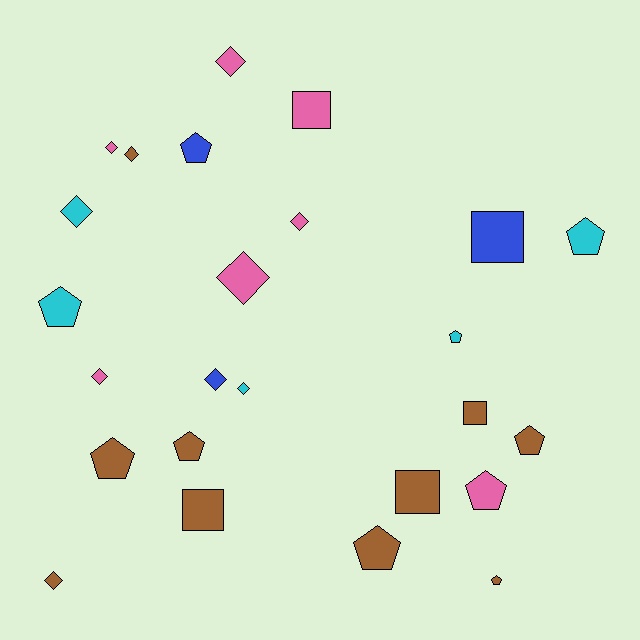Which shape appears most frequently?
Pentagon, with 10 objects.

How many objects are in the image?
There are 25 objects.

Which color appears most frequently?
Brown, with 10 objects.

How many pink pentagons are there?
There is 1 pink pentagon.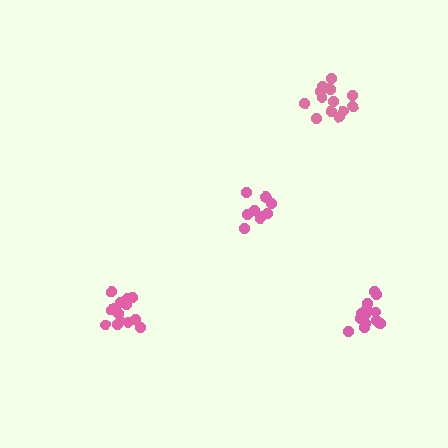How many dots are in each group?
Group 1: 14 dots, Group 2: 10 dots, Group 3: 15 dots, Group 4: 14 dots (53 total).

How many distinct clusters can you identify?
There are 4 distinct clusters.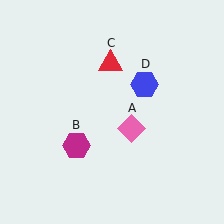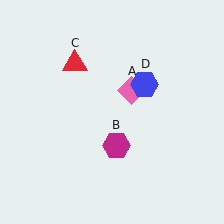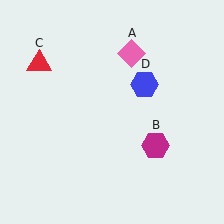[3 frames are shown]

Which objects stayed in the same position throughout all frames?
Blue hexagon (object D) remained stationary.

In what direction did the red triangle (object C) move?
The red triangle (object C) moved left.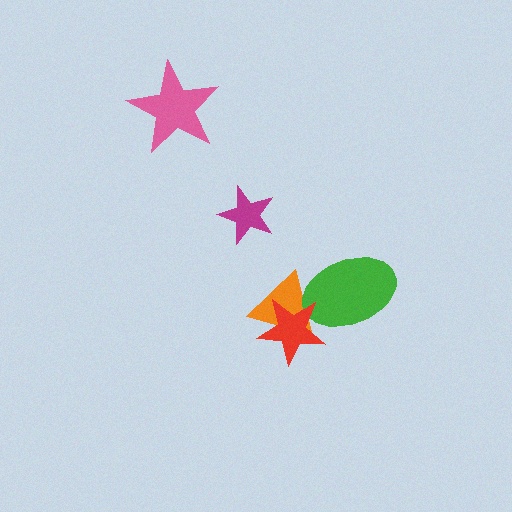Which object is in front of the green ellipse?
The red star is in front of the green ellipse.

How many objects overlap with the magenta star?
0 objects overlap with the magenta star.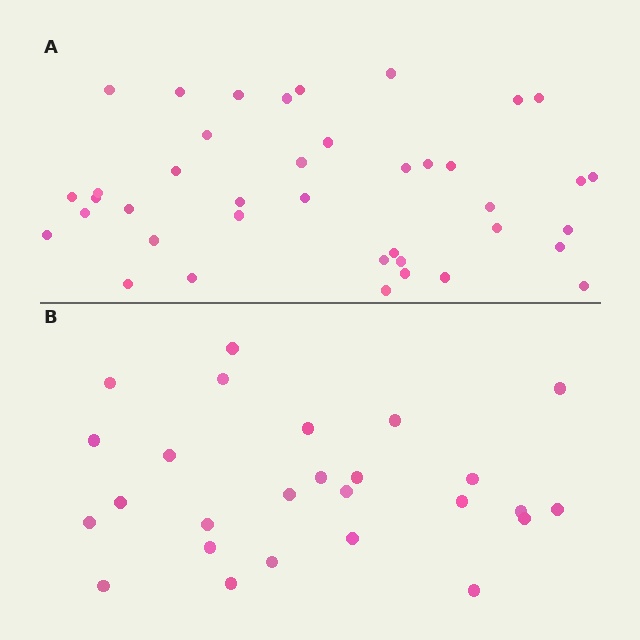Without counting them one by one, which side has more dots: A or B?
Region A (the top region) has more dots.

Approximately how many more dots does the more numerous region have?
Region A has approximately 15 more dots than region B.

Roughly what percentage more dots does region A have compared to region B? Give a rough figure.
About 55% more.